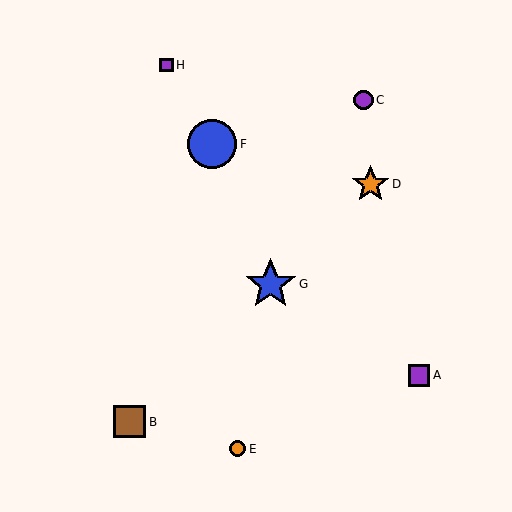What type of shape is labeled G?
Shape G is a blue star.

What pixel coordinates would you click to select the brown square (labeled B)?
Click at (129, 422) to select the brown square B.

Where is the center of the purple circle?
The center of the purple circle is at (363, 100).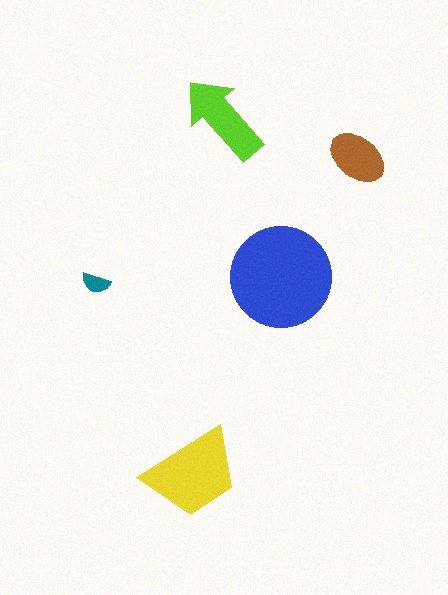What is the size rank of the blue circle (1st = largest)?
1st.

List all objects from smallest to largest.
The teal semicircle, the brown ellipse, the lime arrow, the yellow trapezoid, the blue circle.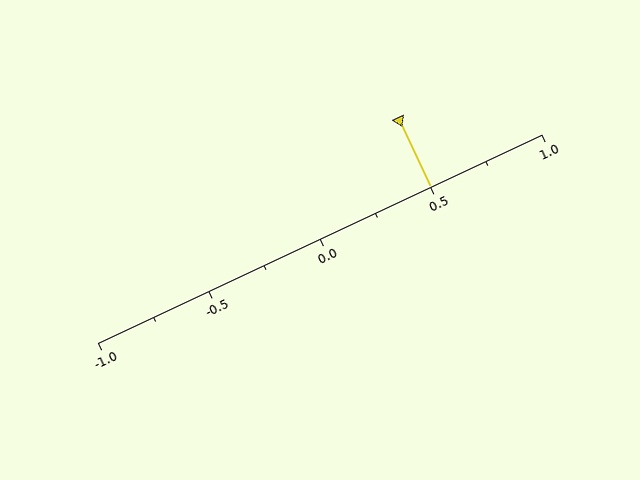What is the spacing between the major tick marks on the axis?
The major ticks are spaced 0.5 apart.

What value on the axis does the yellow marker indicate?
The marker indicates approximately 0.5.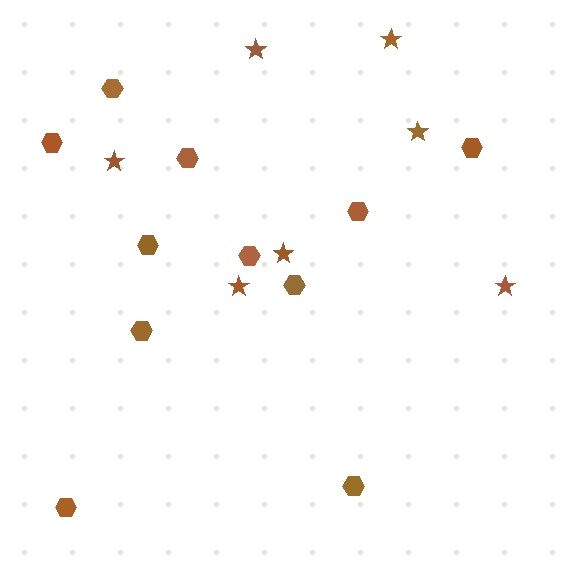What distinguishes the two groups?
There are 2 groups: one group of hexagons (11) and one group of stars (7).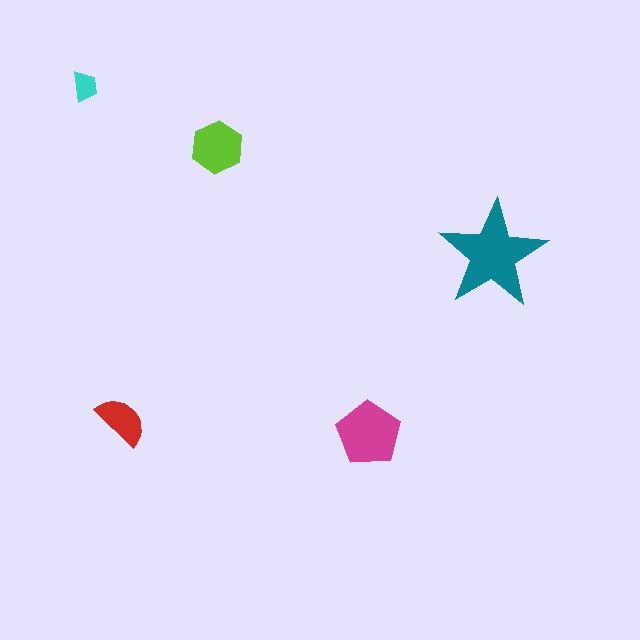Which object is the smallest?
The cyan trapezoid.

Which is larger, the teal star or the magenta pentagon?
The teal star.